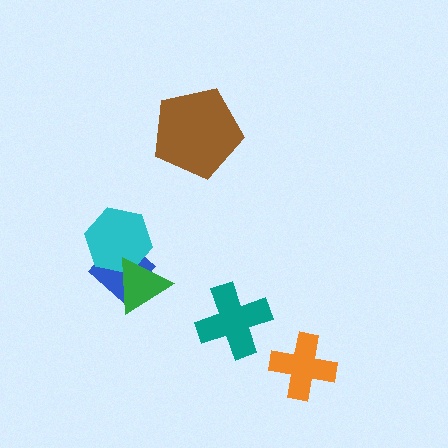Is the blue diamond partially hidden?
Yes, it is partially covered by another shape.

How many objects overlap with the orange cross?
0 objects overlap with the orange cross.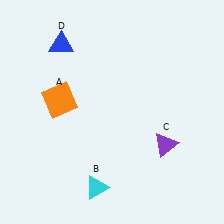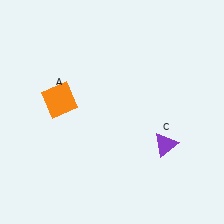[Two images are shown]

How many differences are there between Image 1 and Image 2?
There are 2 differences between the two images.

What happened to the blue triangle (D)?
The blue triangle (D) was removed in Image 2. It was in the top-left area of Image 1.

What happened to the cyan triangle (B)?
The cyan triangle (B) was removed in Image 2. It was in the bottom-left area of Image 1.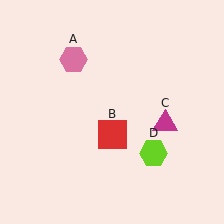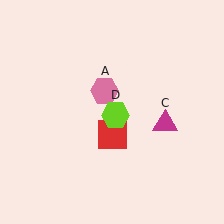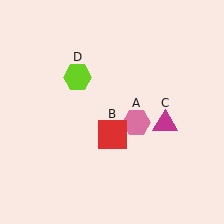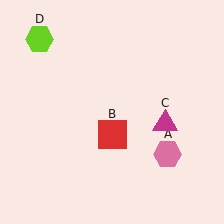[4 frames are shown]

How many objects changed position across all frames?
2 objects changed position: pink hexagon (object A), lime hexagon (object D).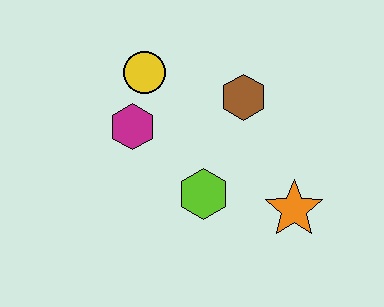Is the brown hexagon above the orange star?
Yes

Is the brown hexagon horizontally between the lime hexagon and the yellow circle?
No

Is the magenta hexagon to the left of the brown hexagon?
Yes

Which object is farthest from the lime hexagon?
The yellow circle is farthest from the lime hexagon.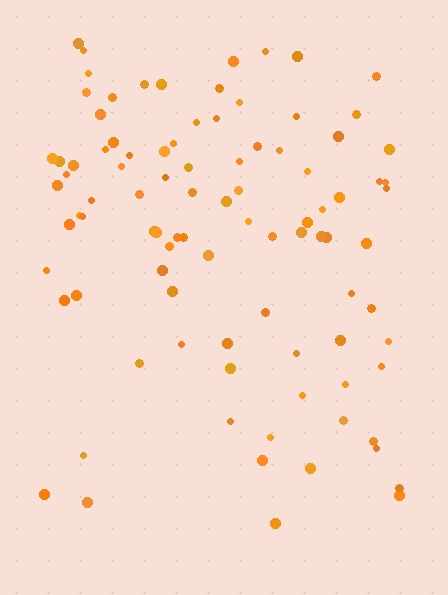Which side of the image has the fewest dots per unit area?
The bottom.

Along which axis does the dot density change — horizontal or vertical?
Vertical.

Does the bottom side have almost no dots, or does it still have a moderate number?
Still a moderate number, just noticeably fewer than the top.